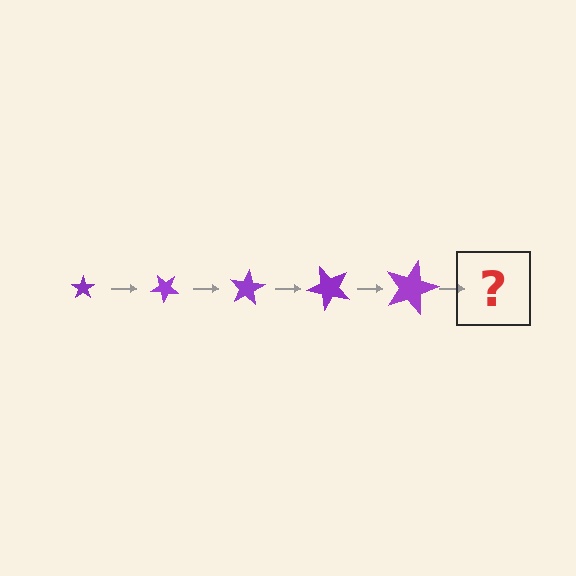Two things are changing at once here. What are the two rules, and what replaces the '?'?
The two rules are that the star grows larger each step and it rotates 40 degrees each step. The '?' should be a star, larger than the previous one and rotated 200 degrees from the start.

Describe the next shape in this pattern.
It should be a star, larger than the previous one and rotated 200 degrees from the start.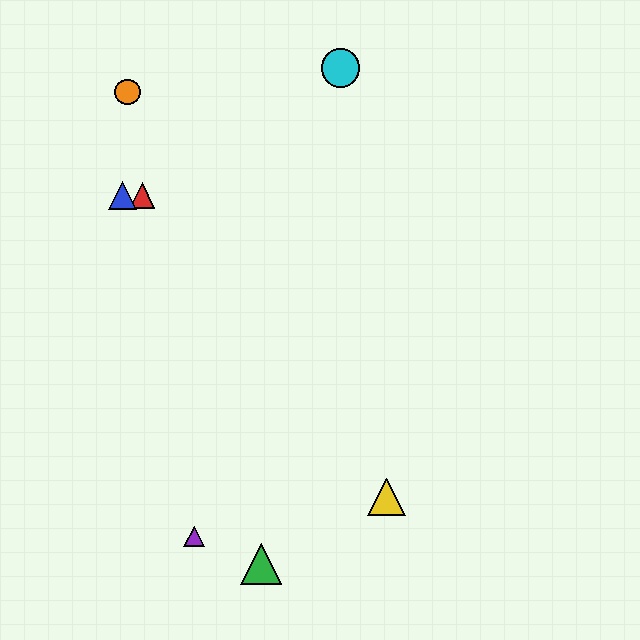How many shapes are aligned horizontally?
2 shapes (the red triangle, the blue triangle) are aligned horizontally.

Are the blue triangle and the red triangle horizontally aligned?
Yes, both are at y≈195.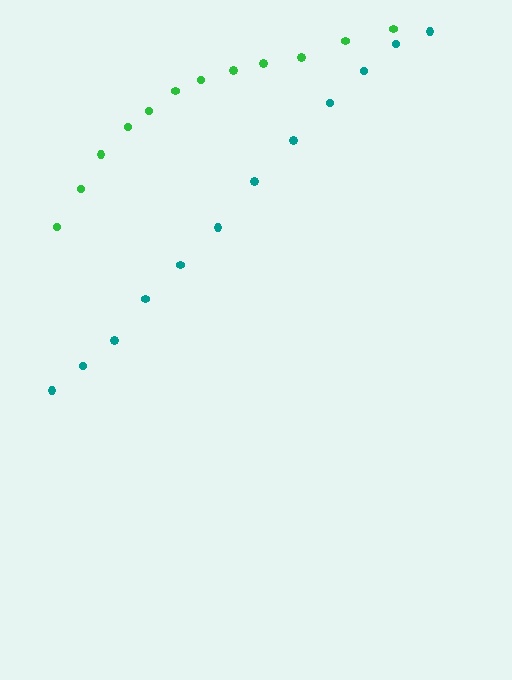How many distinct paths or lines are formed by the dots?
There are 2 distinct paths.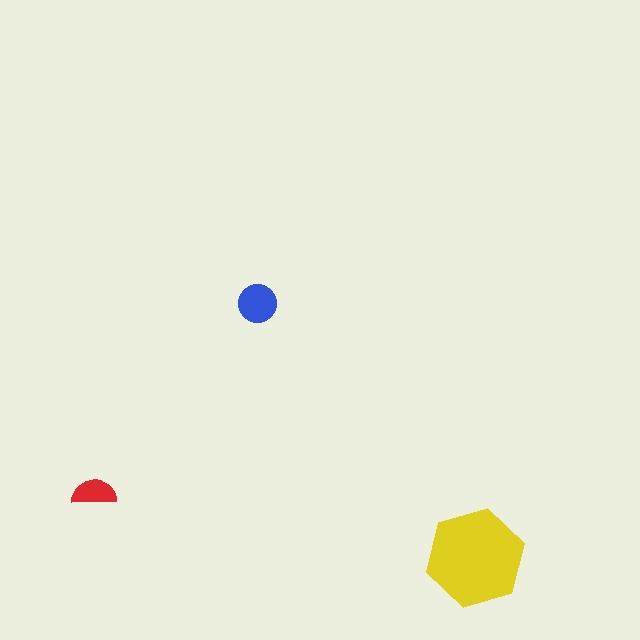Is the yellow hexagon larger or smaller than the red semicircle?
Larger.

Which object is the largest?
The yellow hexagon.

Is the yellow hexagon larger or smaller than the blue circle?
Larger.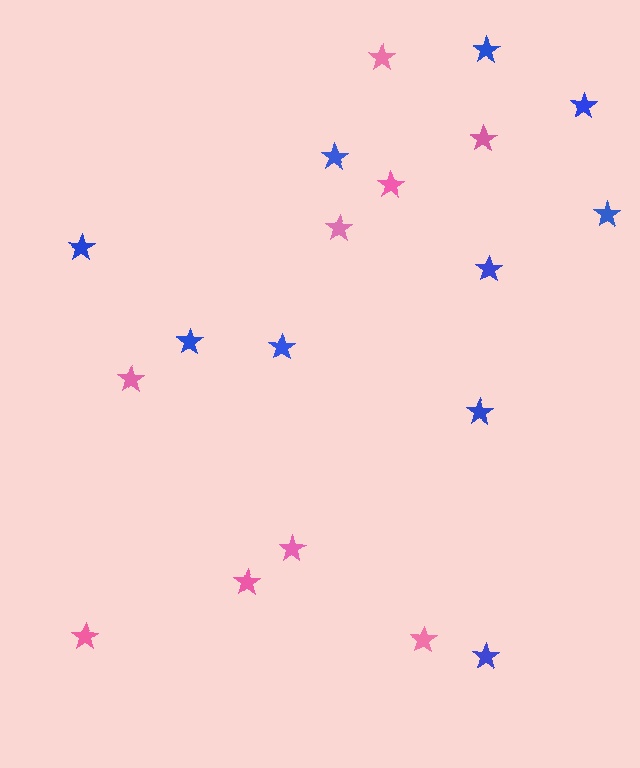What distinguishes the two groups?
There are 2 groups: one group of blue stars (10) and one group of pink stars (9).